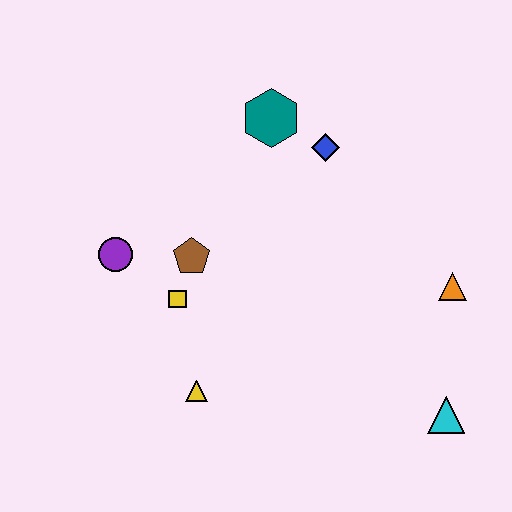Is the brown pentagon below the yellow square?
No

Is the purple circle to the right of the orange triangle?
No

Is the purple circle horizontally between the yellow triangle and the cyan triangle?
No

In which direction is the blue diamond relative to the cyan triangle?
The blue diamond is above the cyan triangle.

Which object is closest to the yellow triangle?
The yellow square is closest to the yellow triangle.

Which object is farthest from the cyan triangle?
The purple circle is farthest from the cyan triangle.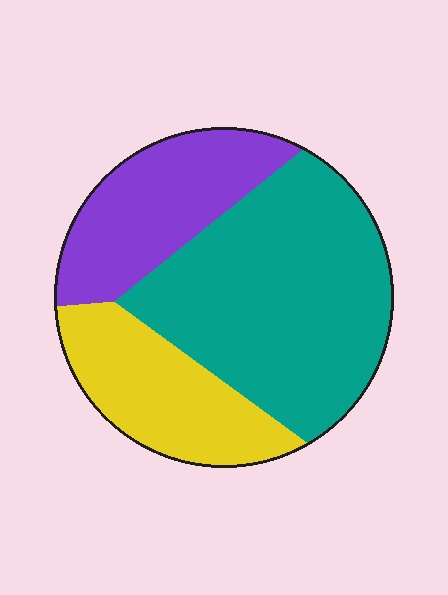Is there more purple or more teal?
Teal.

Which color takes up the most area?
Teal, at roughly 50%.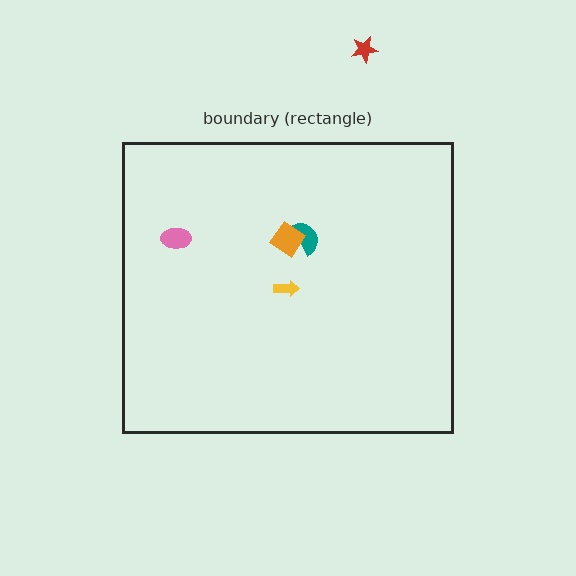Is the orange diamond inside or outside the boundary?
Inside.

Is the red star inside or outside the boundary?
Outside.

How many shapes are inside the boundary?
4 inside, 1 outside.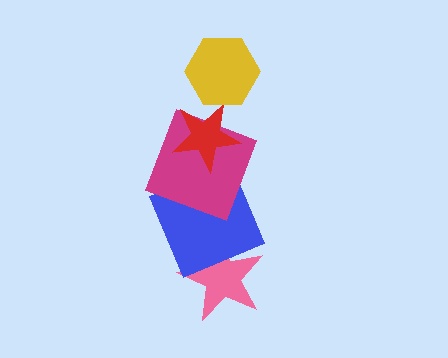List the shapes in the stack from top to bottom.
From top to bottom: the yellow hexagon, the red star, the magenta square, the blue square, the pink star.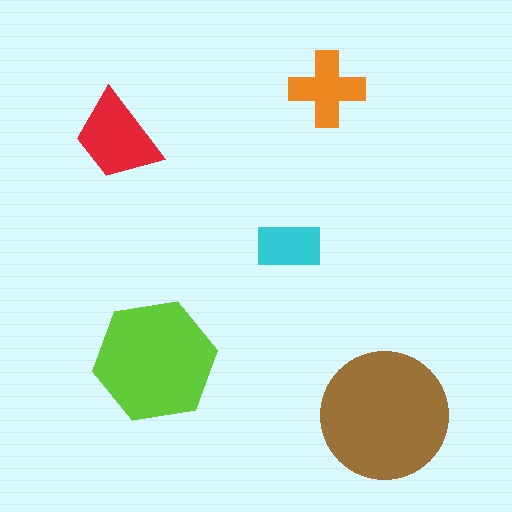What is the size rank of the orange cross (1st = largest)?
4th.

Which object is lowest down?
The brown circle is bottommost.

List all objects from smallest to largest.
The cyan rectangle, the orange cross, the red trapezoid, the lime hexagon, the brown circle.